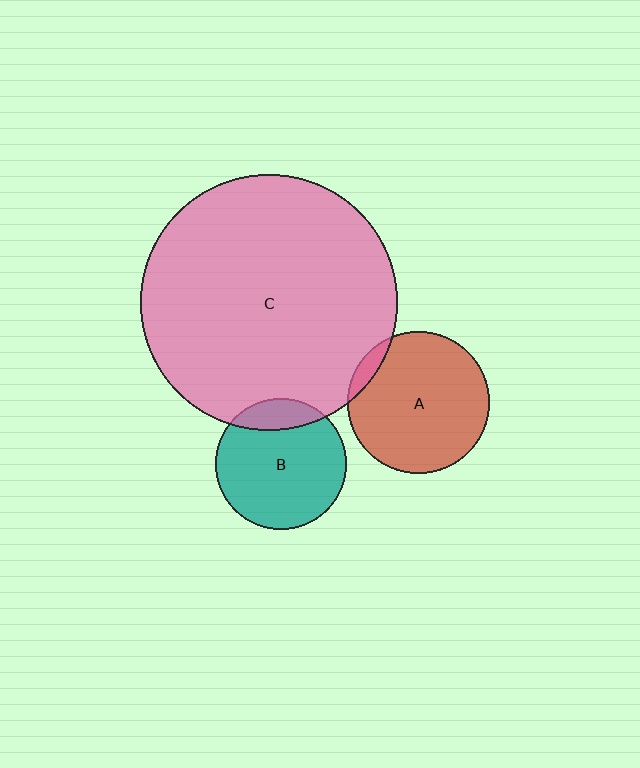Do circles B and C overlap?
Yes.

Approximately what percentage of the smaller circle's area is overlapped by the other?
Approximately 15%.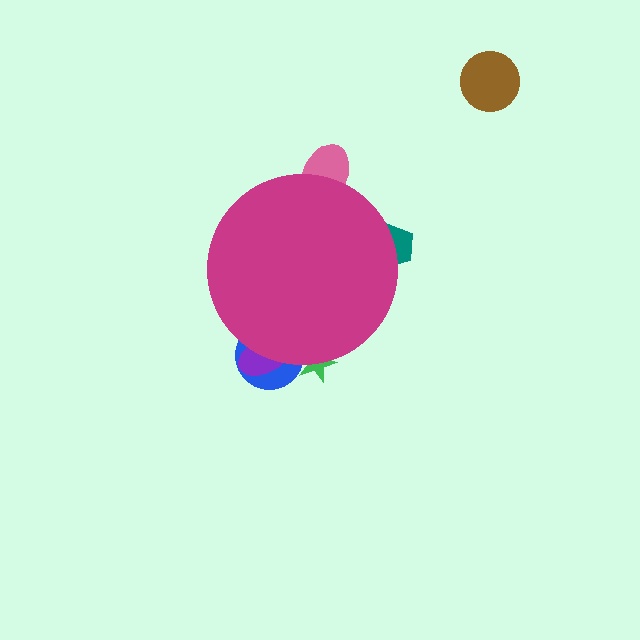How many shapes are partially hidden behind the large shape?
5 shapes are partially hidden.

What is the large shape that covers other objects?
A magenta circle.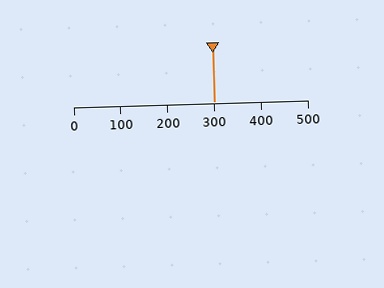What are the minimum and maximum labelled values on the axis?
The axis runs from 0 to 500.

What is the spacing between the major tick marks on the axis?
The major ticks are spaced 100 apart.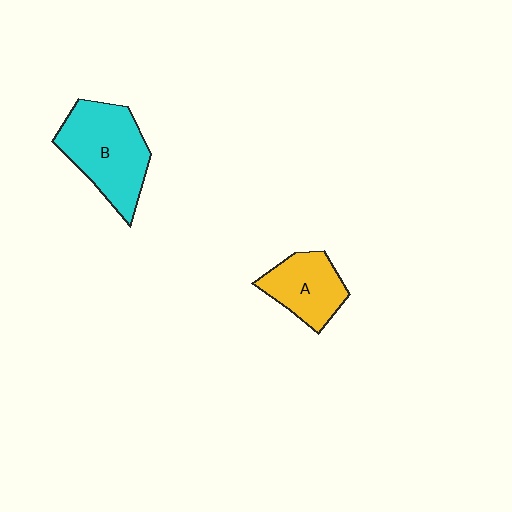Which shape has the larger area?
Shape B (cyan).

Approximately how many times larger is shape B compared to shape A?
Approximately 1.6 times.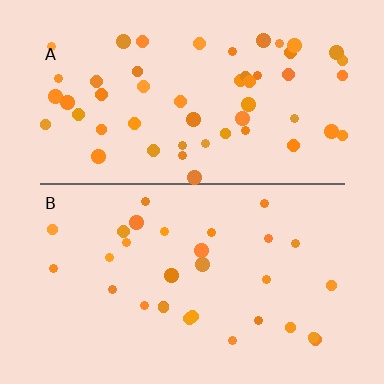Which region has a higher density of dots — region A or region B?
A (the top).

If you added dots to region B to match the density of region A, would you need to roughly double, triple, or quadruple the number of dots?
Approximately double.